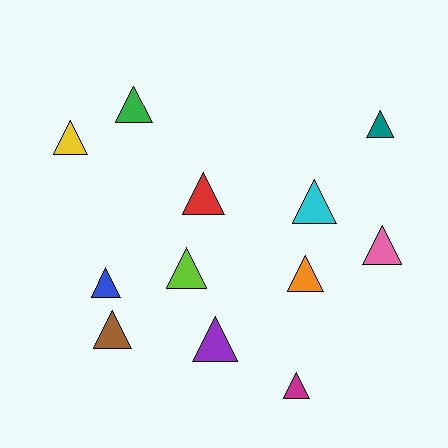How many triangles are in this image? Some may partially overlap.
There are 12 triangles.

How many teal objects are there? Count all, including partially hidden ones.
There is 1 teal object.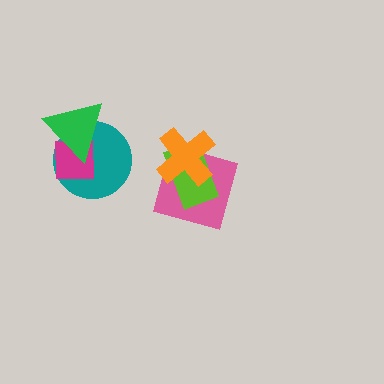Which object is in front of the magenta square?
The green triangle is in front of the magenta square.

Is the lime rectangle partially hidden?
Yes, it is partially covered by another shape.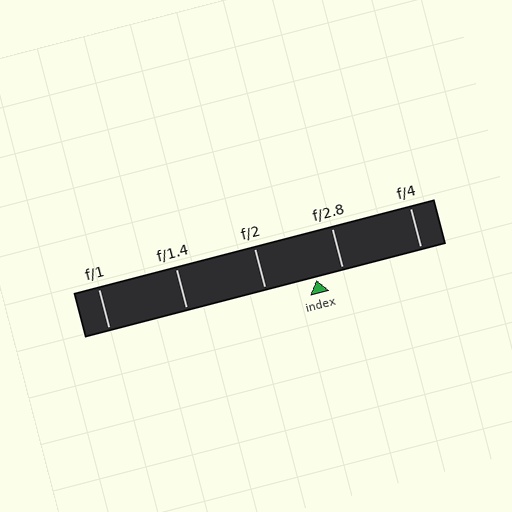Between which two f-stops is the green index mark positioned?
The index mark is between f/2 and f/2.8.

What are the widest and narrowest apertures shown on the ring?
The widest aperture shown is f/1 and the narrowest is f/4.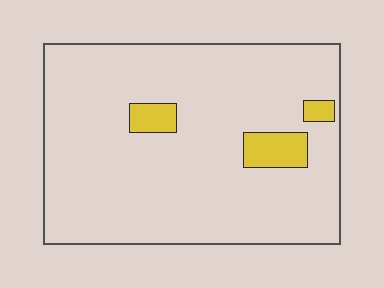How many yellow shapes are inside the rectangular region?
3.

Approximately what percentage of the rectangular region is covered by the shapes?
Approximately 5%.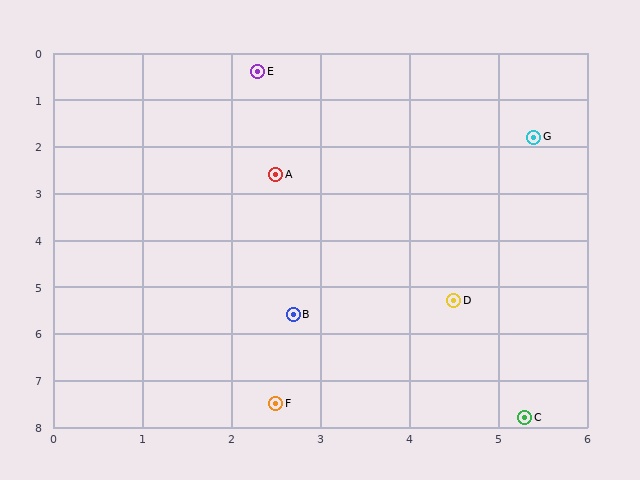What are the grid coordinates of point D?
Point D is at approximately (4.5, 5.3).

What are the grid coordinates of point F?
Point F is at approximately (2.5, 7.5).